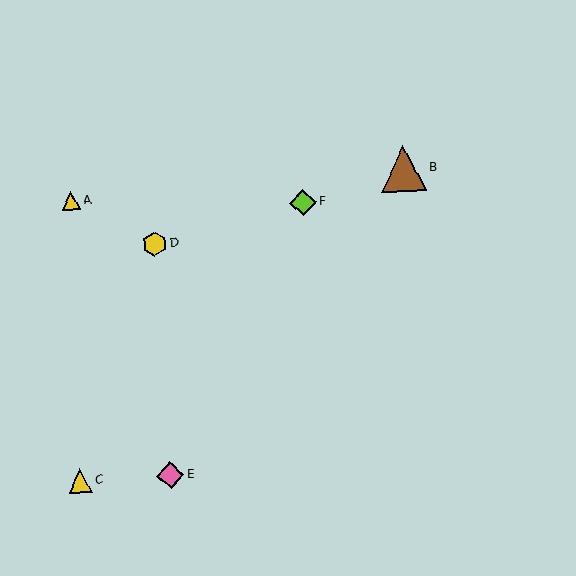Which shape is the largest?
The brown triangle (labeled B) is the largest.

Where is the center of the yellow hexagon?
The center of the yellow hexagon is at (154, 244).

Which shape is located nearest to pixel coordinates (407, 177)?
The brown triangle (labeled B) at (403, 168) is nearest to that location.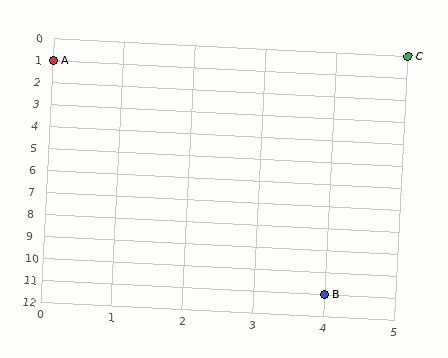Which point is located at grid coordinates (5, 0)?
Point C is at (5, 0).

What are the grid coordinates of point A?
Point A is at grid coordinates (0, 1).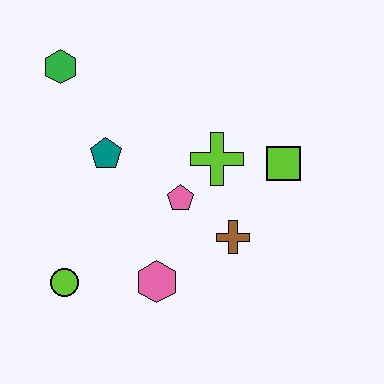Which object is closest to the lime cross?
The pink pentagon is closest to the lime cross.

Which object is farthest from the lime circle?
The lime square is farthest from the lime circle.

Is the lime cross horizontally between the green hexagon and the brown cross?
Yes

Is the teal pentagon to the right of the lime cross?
No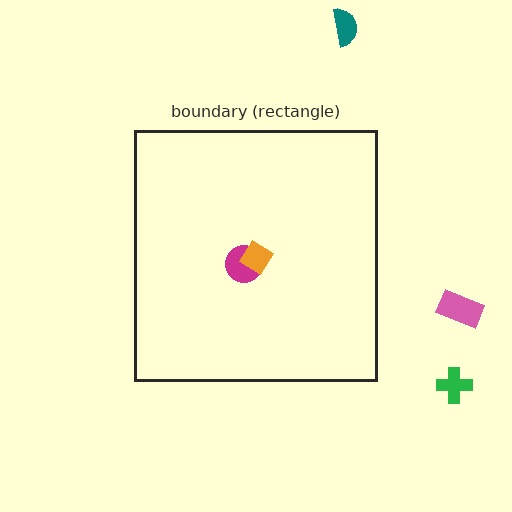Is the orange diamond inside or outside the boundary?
Inside.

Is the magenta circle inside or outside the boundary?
Inside.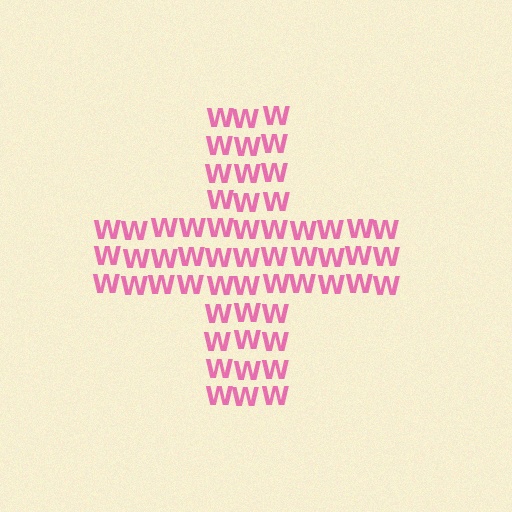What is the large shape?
The large shape is a cross.